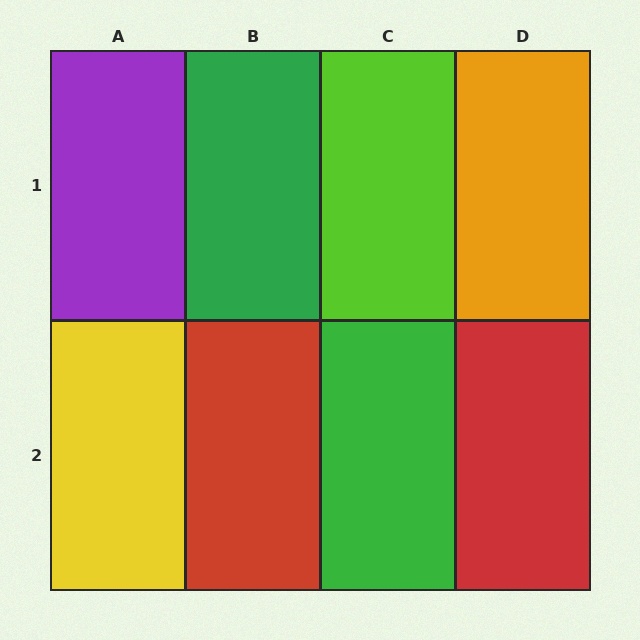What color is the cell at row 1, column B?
Green.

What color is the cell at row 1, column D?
Orange.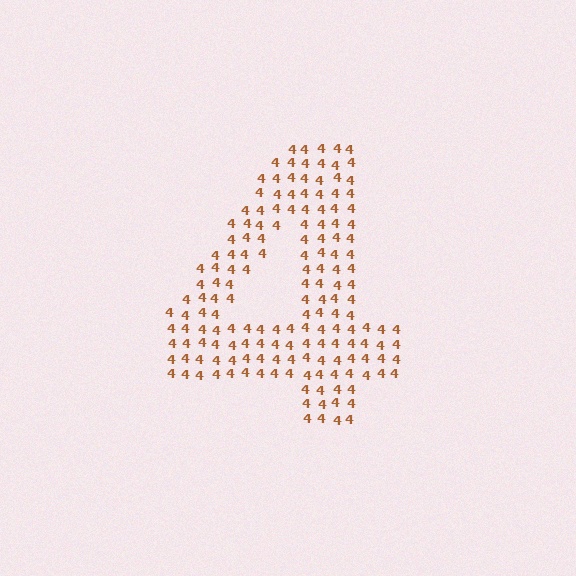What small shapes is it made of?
It is made of small digit 4's.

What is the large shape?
The large shape is the digit 4.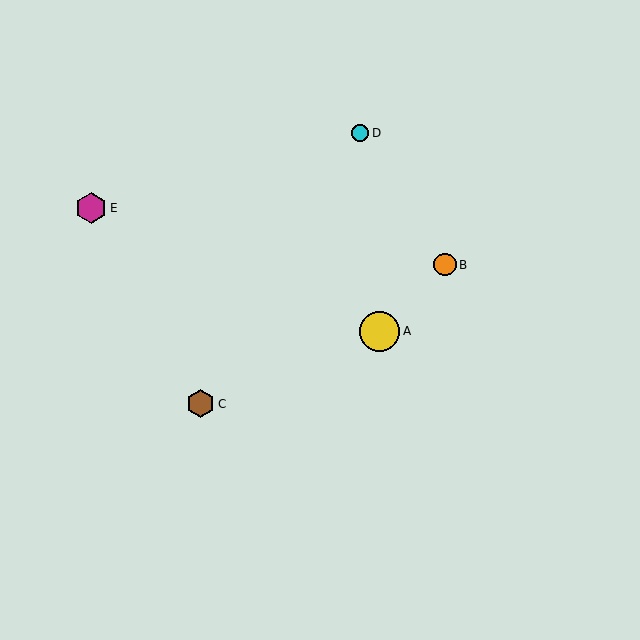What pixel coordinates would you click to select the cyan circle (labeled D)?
Click at (360, 133) to select the cyan circle D.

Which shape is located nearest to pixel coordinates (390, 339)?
The yellow circle (labeled A) at (380, 331) is nearest to that location.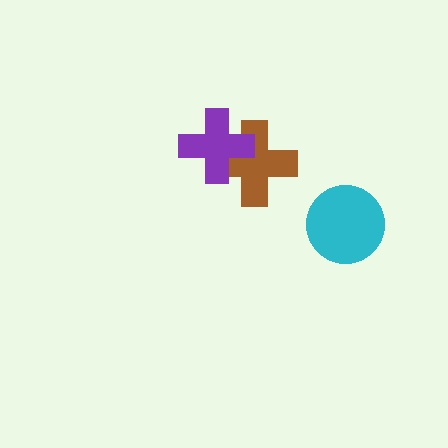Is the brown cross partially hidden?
Yes, it is partially covered by another shape.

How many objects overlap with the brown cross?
1 object overlaps with the brown cross.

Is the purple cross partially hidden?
No, no other shape covers it.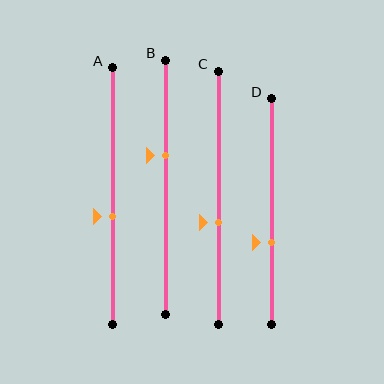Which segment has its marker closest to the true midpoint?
Segment A has its marker closest to the true midpoint.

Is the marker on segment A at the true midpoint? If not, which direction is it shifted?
No, the marker on segment A is shifted downward by about 8% of the segment length.